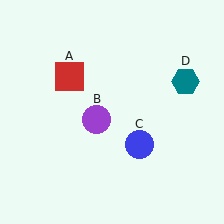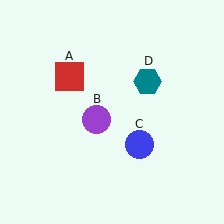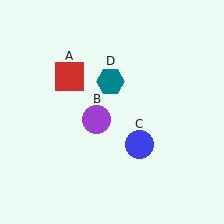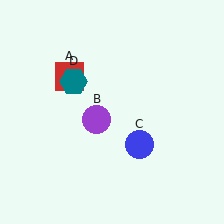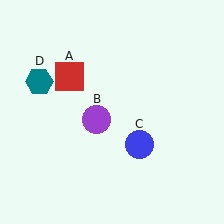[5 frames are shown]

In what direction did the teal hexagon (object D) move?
The teal hexagon (object D) moved left.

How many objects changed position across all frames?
1 object changed position: teal hexagon (object D).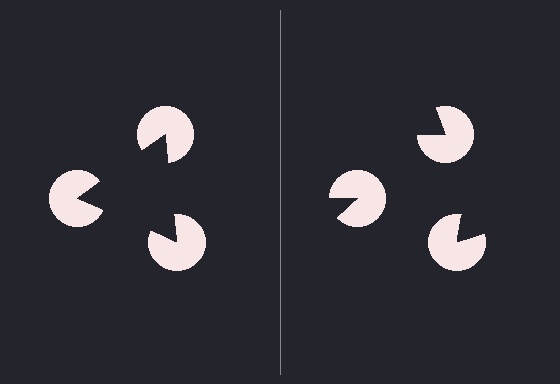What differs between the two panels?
The pac-man discs are positioned identically on both sides; only the wedge orientations differ. On the left they align to a triangle; on the right they are misaligned.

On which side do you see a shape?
An illusory triangle appears on the left side. On the right side the wedge cuts are rotated, so no coherent shape forms.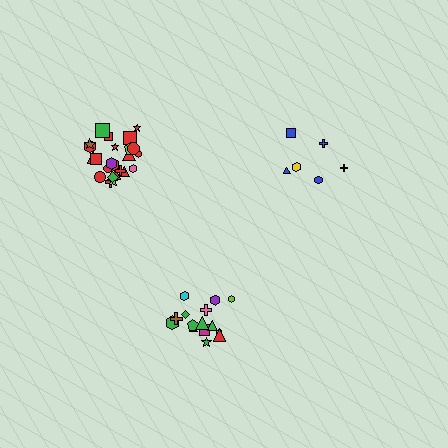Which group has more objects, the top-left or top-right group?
The top-left group.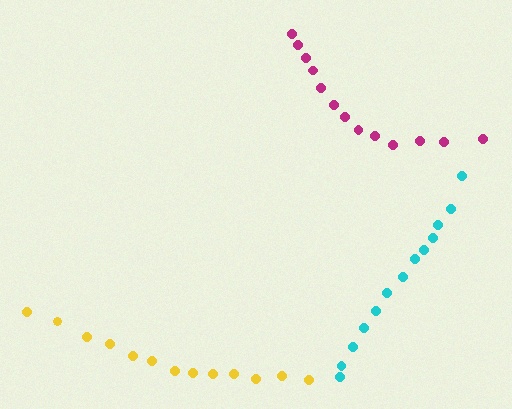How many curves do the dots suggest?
There are 3 distinct paths.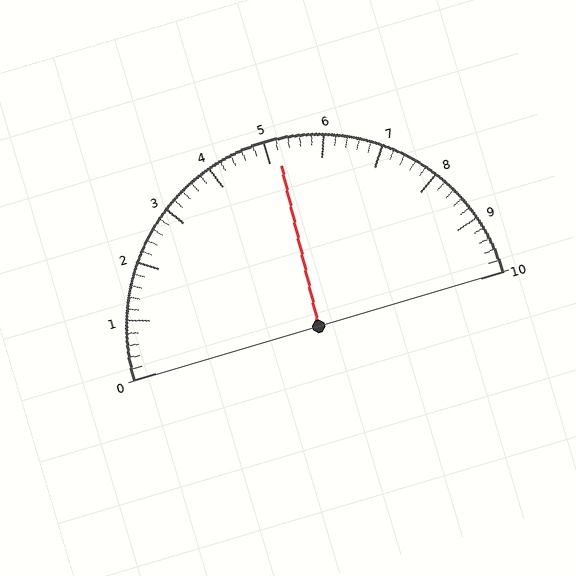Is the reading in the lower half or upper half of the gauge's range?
The reading is in the upper half of the range (0 to 10).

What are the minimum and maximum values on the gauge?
The gauge ranges from 0 to 10.